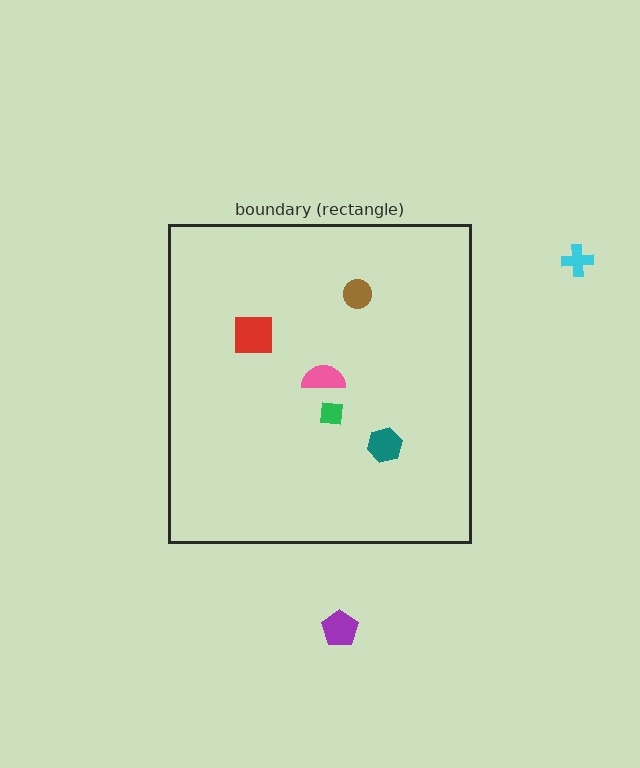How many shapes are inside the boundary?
5 inside, 2 outside.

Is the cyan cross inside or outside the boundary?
Outside.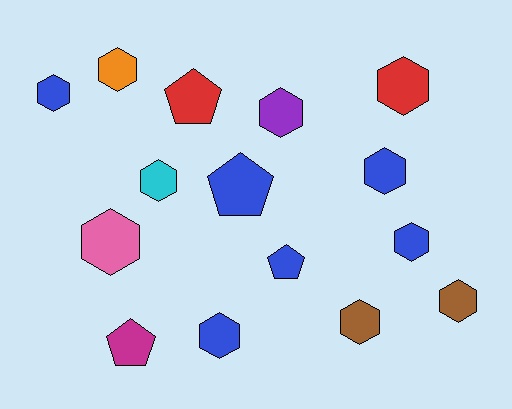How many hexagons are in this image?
There are 11 hexagons.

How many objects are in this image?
There are 15 objects.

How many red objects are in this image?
There are 2 red objects.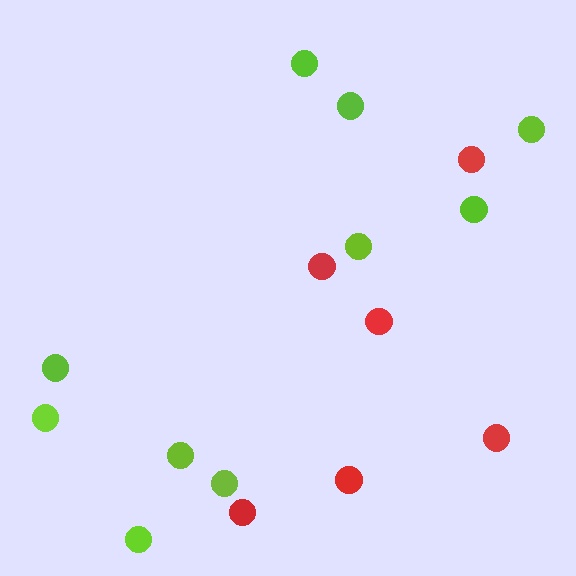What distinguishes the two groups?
There are 2 groups: one group of red circles (6) and one group of lime circles (10).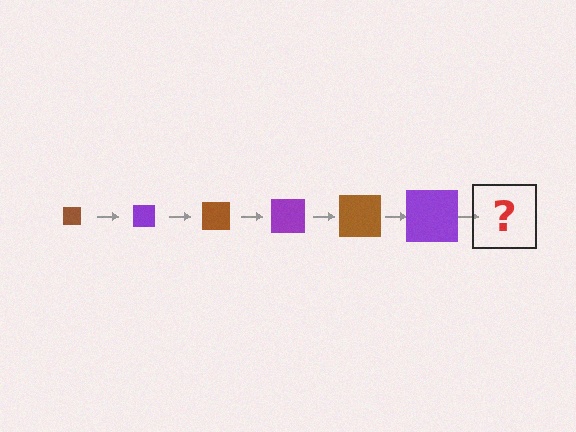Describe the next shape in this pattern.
It should be a brown square, larger than the previous one.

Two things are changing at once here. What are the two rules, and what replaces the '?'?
The two rules are that the square grows larger each step and the color cycles through brown and purple. The '?' should be a brown square, larger than the previous one.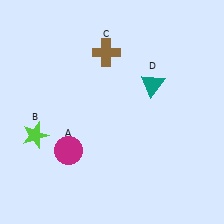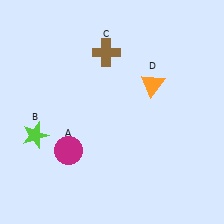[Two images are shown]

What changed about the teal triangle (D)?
In Image 1, D is teal. In Image 2, it changed to orange.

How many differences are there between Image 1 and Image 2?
There is 1 difference between the two images.